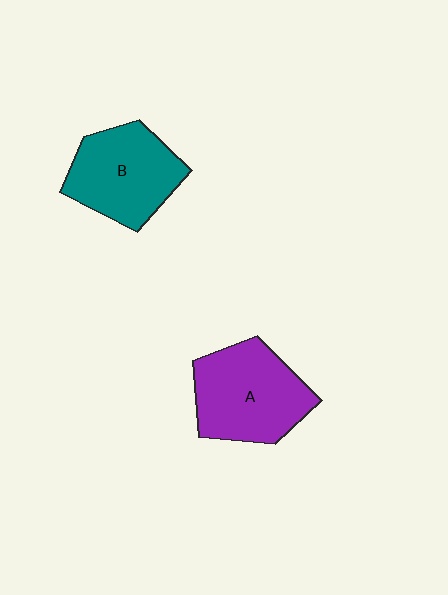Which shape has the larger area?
Shape A (purple).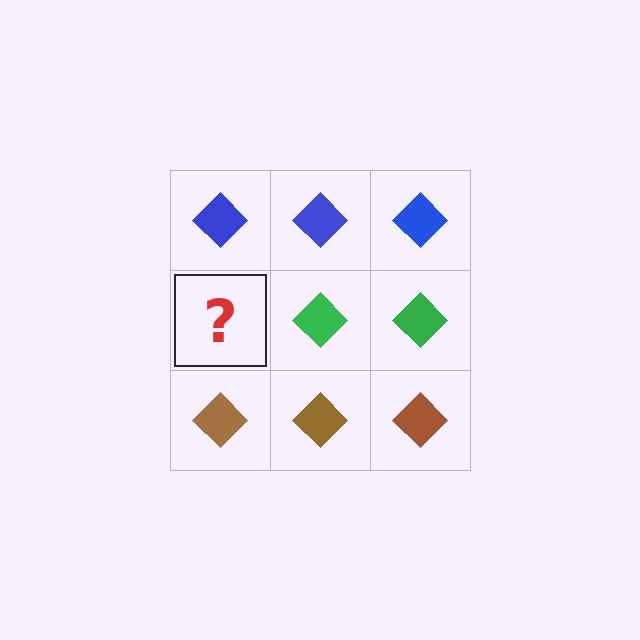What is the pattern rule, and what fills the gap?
The rule is that each row has a consistent color. The gap should be filled with a green diamond.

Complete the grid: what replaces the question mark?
The question mark should be replaced with a green diamond.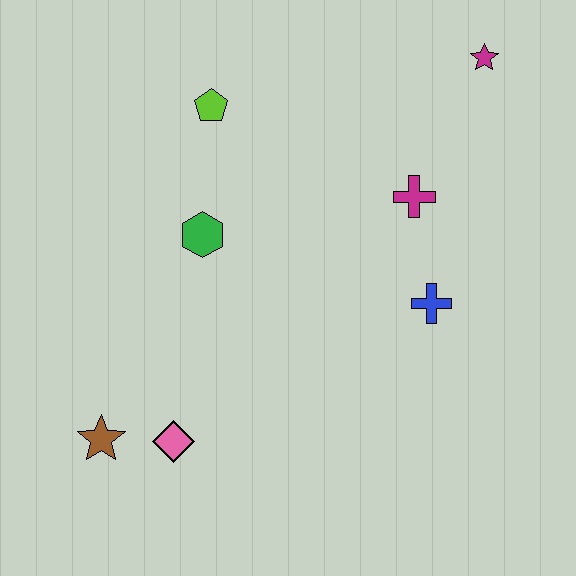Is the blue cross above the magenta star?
No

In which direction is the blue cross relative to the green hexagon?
The blue cross is to the right of the green hexagon.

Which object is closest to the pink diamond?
The brown star is closest to the pink diamond.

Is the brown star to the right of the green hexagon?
No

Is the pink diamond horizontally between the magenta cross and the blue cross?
No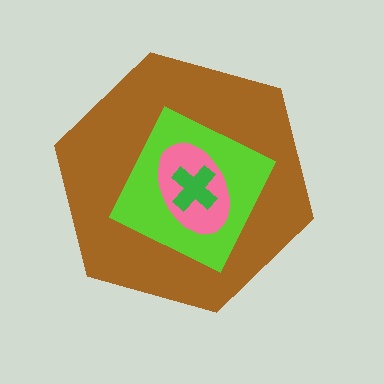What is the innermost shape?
The green cross.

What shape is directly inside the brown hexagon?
The lime square.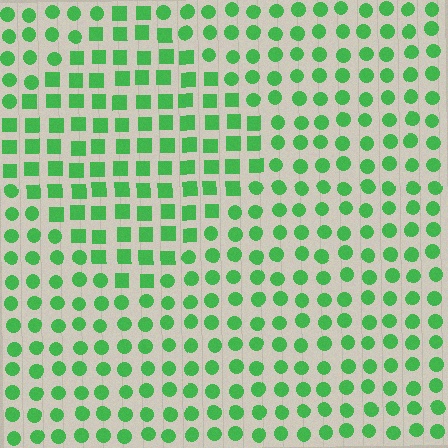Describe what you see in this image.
The image is filled with small green elements arranged in a uniform grid. A diamond-shaped region contains squares, while the surrounding area contains circles. The boundary is defined purely by the change in element shape.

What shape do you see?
I see a diamond.